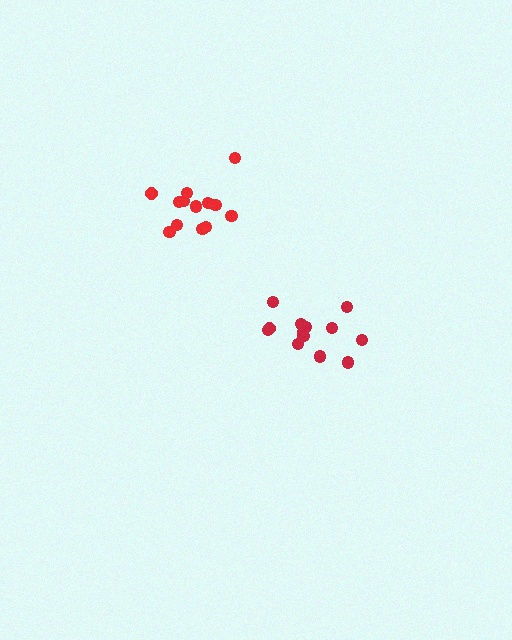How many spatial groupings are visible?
There are 2 spatial groupings.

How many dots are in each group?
Group 1: 13 dots, Group 2: 13 dots (26 total).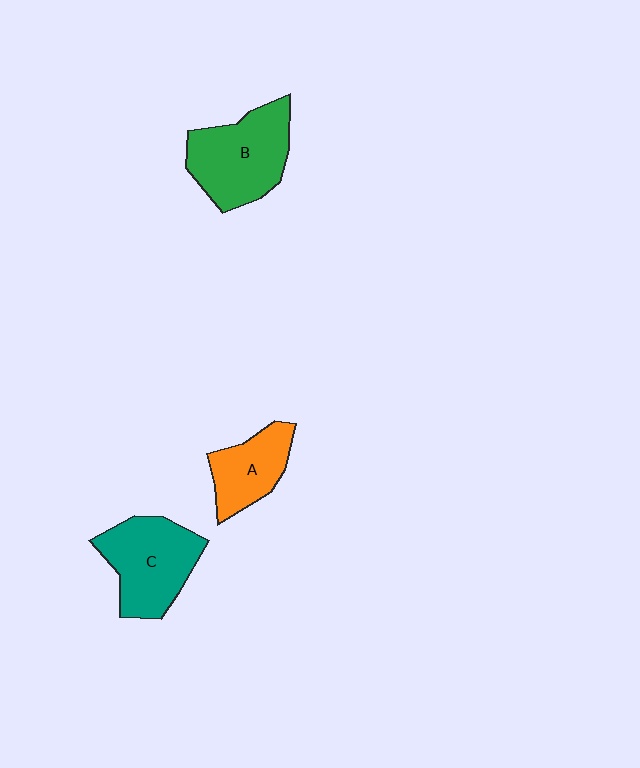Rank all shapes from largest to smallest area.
From largest to smallest: B (green), C (teal), A (orange).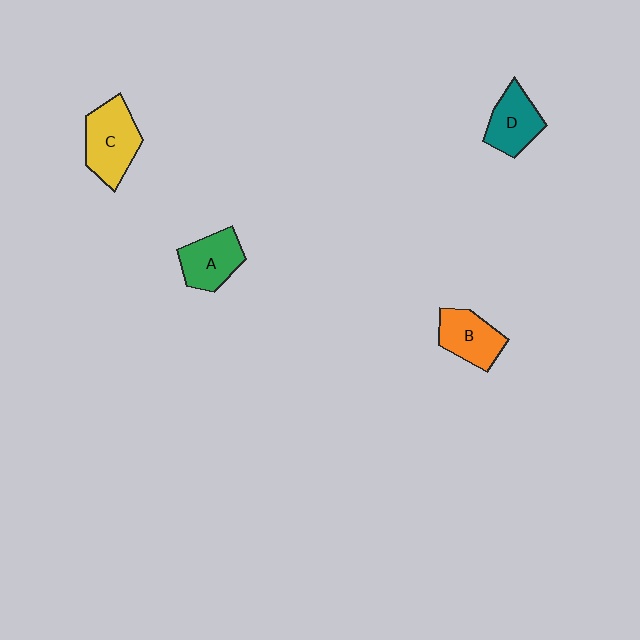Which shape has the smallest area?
Shape D (teal).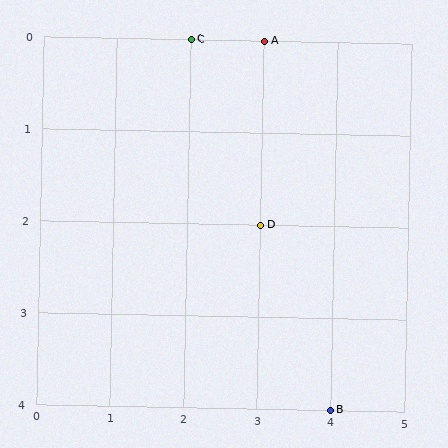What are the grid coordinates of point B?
Point B is at grid coordinates (4, 4).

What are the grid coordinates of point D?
Point D is at grid coordinates (3, 2).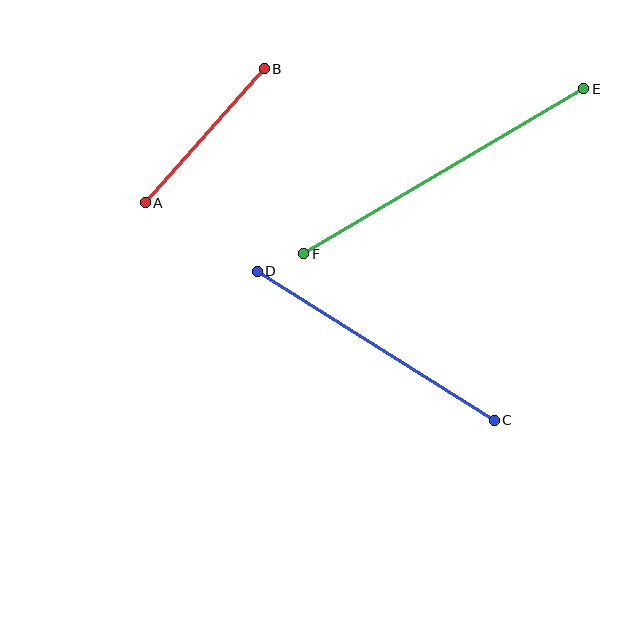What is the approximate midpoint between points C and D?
The midpoint is at approximately (376, 346) pixels.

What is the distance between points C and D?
The distance is approximately 280 pixels.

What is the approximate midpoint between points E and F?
The midpoint is at approximately (444, 171) pixels.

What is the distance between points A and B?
The distance is approximately 179 pixels.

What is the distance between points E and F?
The distance is approximately 325 pixels.